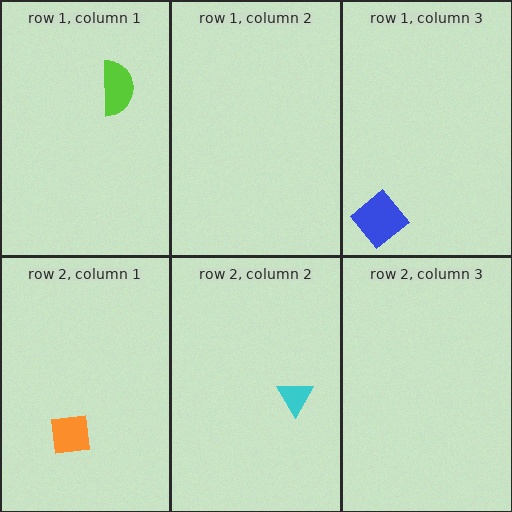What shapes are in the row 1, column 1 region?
The lime semicircle.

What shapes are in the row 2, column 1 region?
The orange square.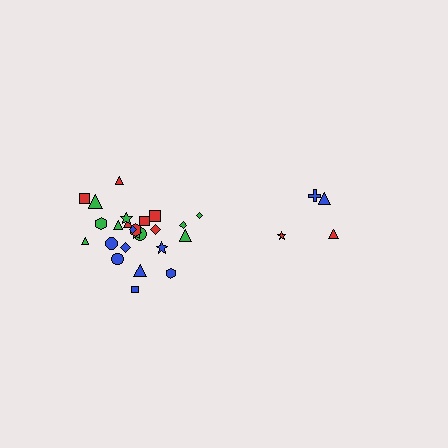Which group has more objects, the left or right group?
The left group.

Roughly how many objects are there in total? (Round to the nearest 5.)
Roughly 30 objects in total.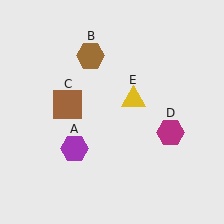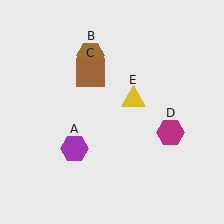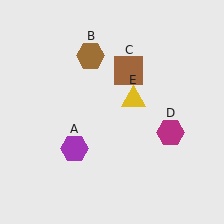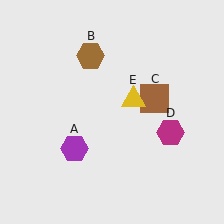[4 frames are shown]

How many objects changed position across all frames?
1 object changed position: brown square (object C).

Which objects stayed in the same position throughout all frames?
Purple hexagon (object A) and brown hexagon (object B) and magenta hexagon (object D) and yellow triangle (object E) remained stationary.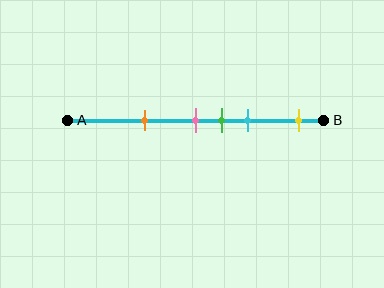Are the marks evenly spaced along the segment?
No, the marks are not evenly spaced.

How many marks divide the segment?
There are 5 marks dividing the segment.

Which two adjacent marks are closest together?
The pink and green marks are the closest adjacent pair.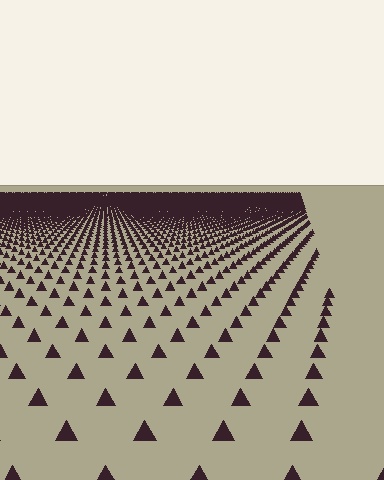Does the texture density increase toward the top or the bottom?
Density increases toward the top.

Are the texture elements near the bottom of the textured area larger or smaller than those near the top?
Larger. Near the bottom, elements are closer to the viewer and appear at a bigger on-screen size.